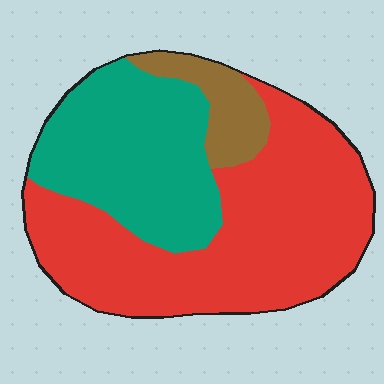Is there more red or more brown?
Red.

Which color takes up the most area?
Red, at roughly 55%.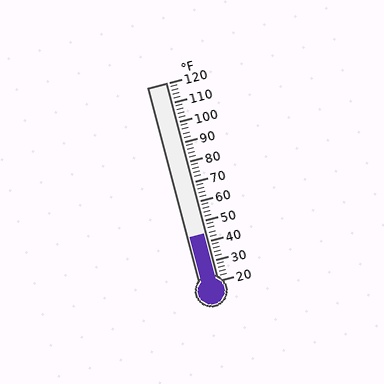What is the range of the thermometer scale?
The thermometer scale ranges from 20°F to 120°F.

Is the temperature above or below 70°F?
The temperature is below 70°F.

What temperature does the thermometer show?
The thermometer shows approximately 44°F.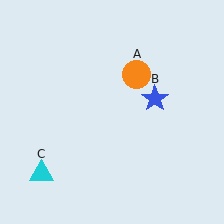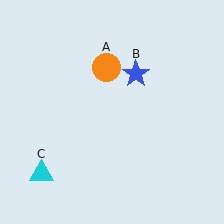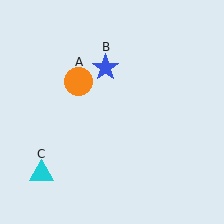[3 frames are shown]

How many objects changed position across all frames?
2 objects changed position: orange circle (object A), blue star (object B).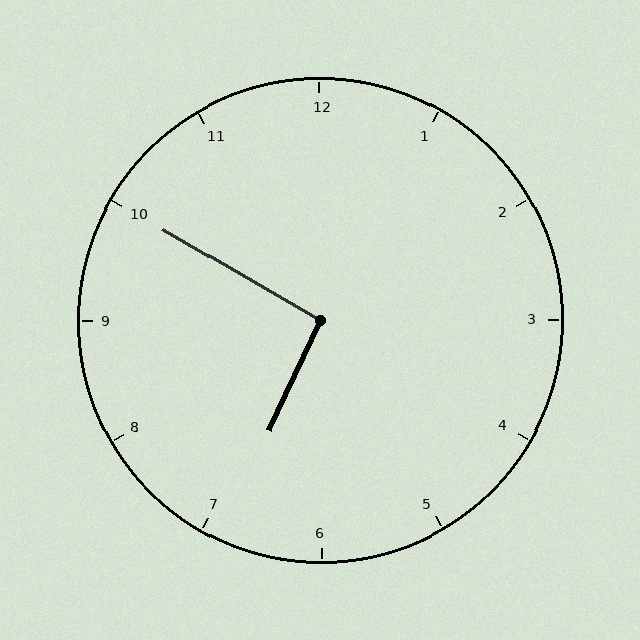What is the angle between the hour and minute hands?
Approximately 95 degrees.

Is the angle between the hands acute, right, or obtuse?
It is right.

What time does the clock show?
6:50.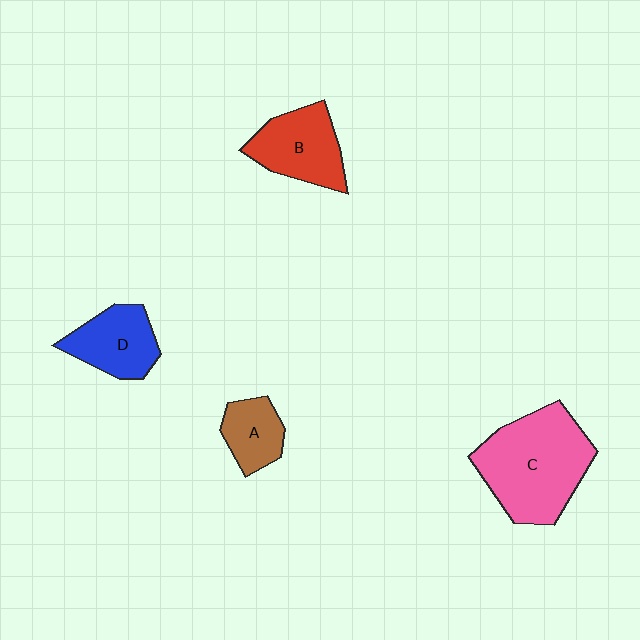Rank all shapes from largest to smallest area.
From largest to smallest: C (pink), B (red), D (blue), A (brown).